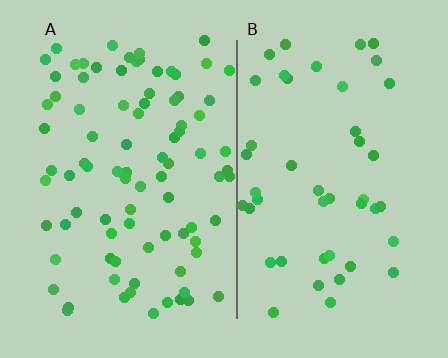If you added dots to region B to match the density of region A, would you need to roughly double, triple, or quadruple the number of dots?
Approximately double.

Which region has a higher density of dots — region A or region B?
A (the left).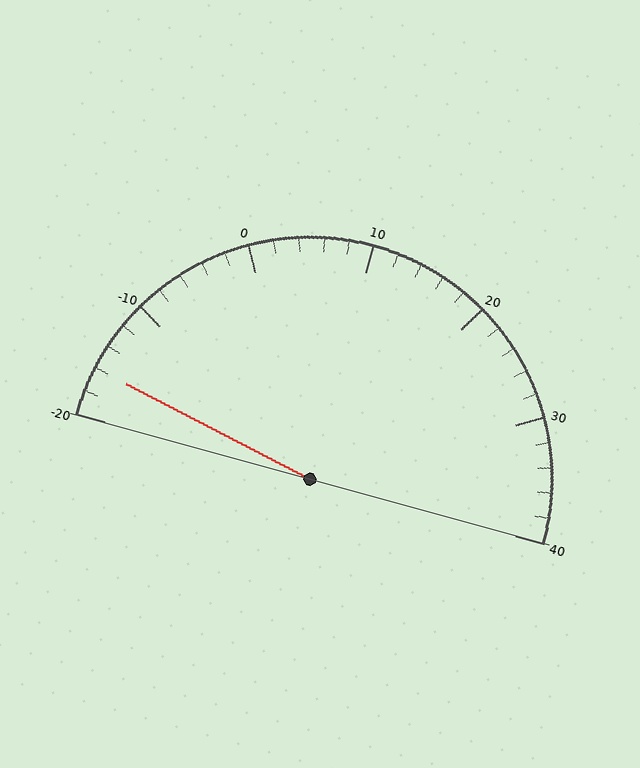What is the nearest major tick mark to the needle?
The nearest major tick mark is -20.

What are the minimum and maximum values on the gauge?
The gauge ranges from -20 to 40.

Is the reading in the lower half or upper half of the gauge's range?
The reading is in the lower half of the range (-20 to 40).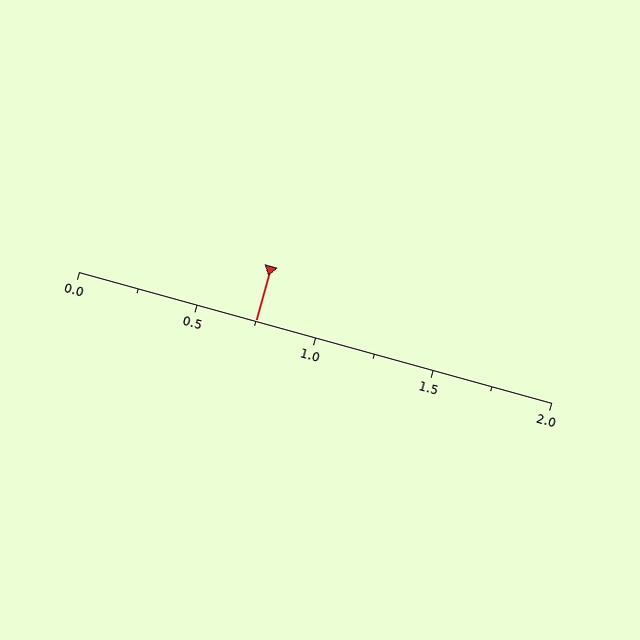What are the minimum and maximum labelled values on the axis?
The axis runs from 0.0 to 2.0.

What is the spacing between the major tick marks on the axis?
The major ticks are spaced 0.5 apart.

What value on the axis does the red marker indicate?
The marker indicates approximately 0.75.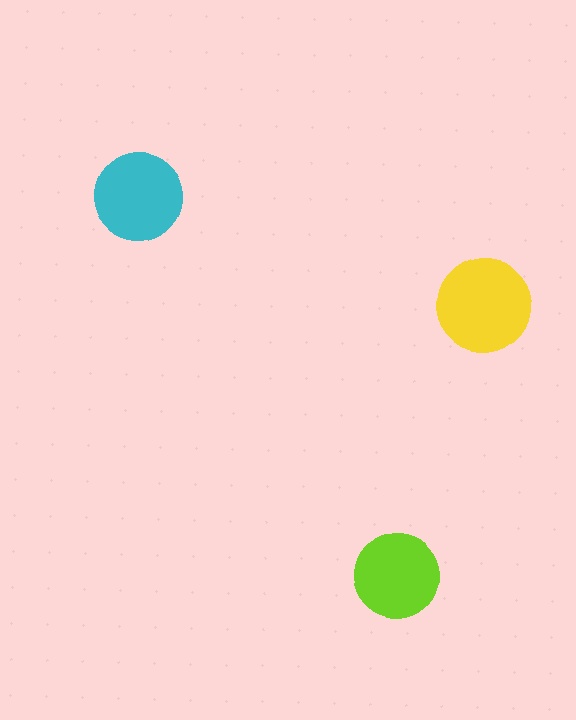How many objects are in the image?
There are 3 objects in the image.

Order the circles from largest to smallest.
the yellow one, the cyan one, the lime one.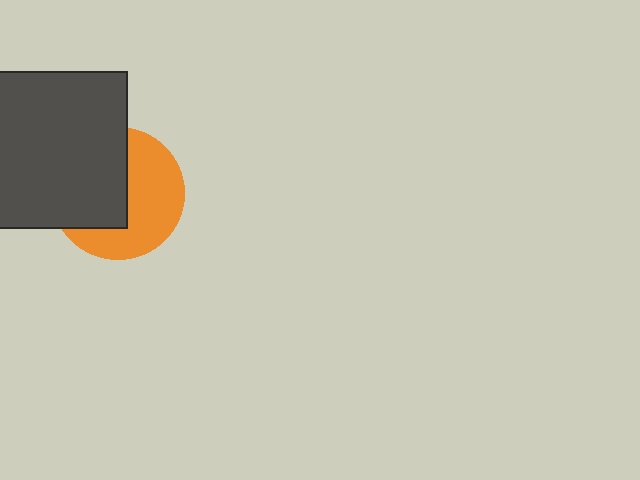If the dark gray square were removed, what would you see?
You would see the complete orange circle.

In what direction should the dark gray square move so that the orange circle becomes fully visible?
The dark gray square should move left. That is the shortest direction to clear the overlap and leave the orange circle fully visible.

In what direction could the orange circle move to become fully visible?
The orange circle could move right. That would shift it out from behind the dark gray square entirely.